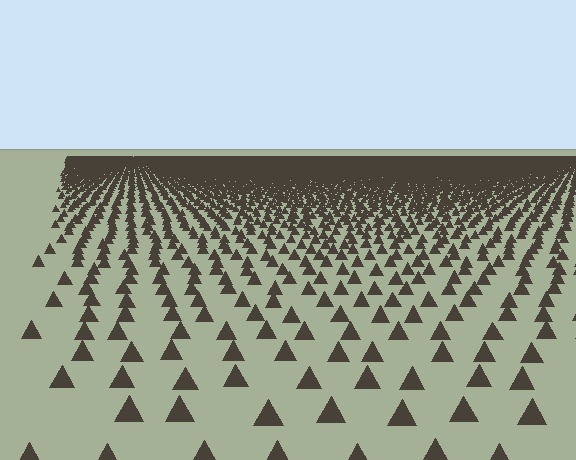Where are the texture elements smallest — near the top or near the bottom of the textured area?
Near the top.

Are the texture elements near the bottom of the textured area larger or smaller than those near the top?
Larger. Near the bottom, elements are closer to the viewer and appear at a bigger on-screen size.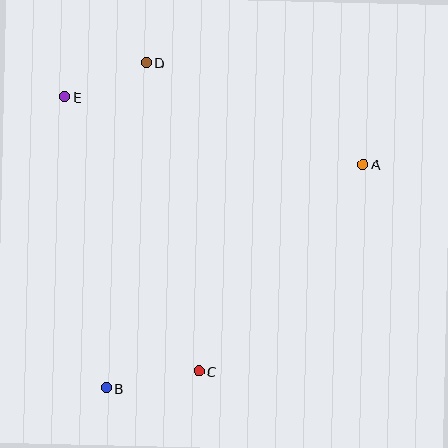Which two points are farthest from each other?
Points A and B are farthest from each other.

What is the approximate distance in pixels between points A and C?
The distance between A and C is approximately 264 pixels.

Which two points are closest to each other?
Points D and E are closest to each other.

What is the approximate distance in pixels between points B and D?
The distance between B and D is approximately 327 pixels.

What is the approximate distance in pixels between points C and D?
The distance between C and D is approximately 313 pixels.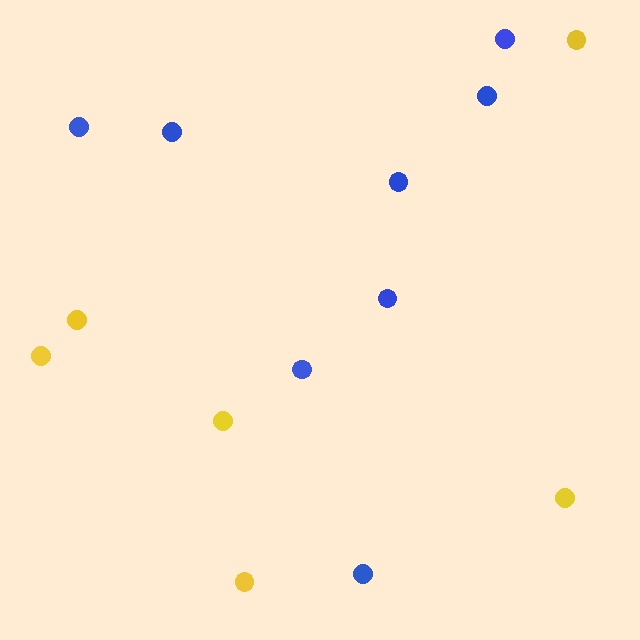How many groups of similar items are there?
There are 2 groups: one group of yellow circles (6) and one group of blue circles (8).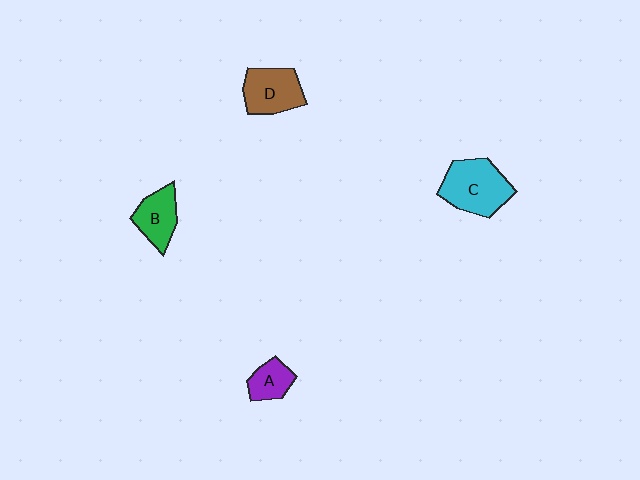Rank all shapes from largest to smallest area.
From largest to smallest: C (cyan), D (brown), B (green), A (purple).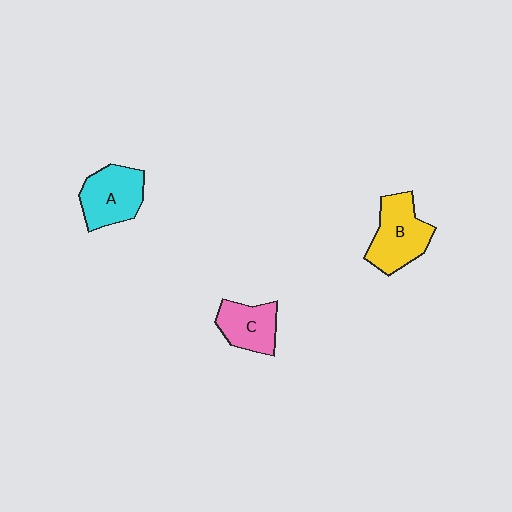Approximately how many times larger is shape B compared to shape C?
Approximately 1.3 times.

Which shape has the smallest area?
Shape C (pink).